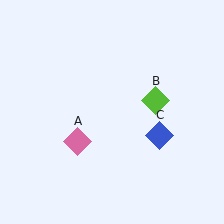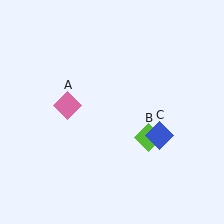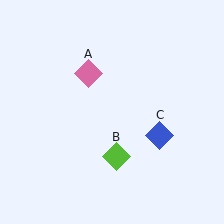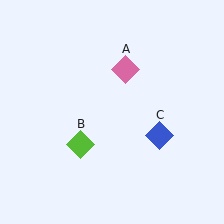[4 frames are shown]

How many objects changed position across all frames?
2 objects changed position: pink diamond (object A), lime diamond (object B).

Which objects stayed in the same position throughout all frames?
Blue diamond (object C) remained stationary.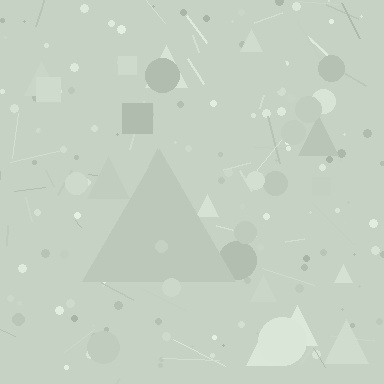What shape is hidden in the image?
A triangle is hidden in the image.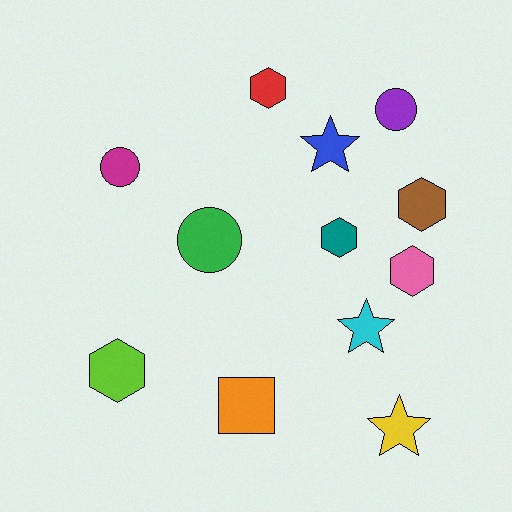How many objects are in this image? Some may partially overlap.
There are 12 objects.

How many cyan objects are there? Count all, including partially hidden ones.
There is 1 cyan object.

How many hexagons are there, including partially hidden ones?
There are 5 hexagons.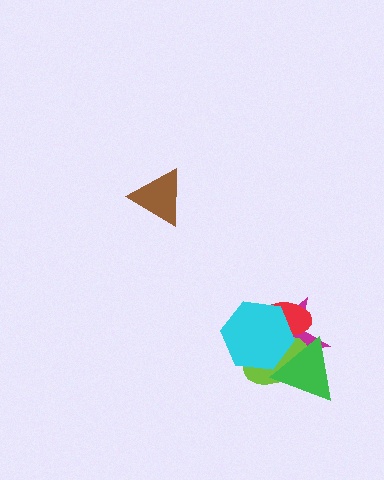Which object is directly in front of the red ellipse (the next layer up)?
The lime ellipse is directly in front of the red ellipse.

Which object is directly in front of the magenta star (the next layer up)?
The red ellipse is directly in front of the magenta star.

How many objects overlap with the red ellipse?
4 objects overlap with the red ellipse.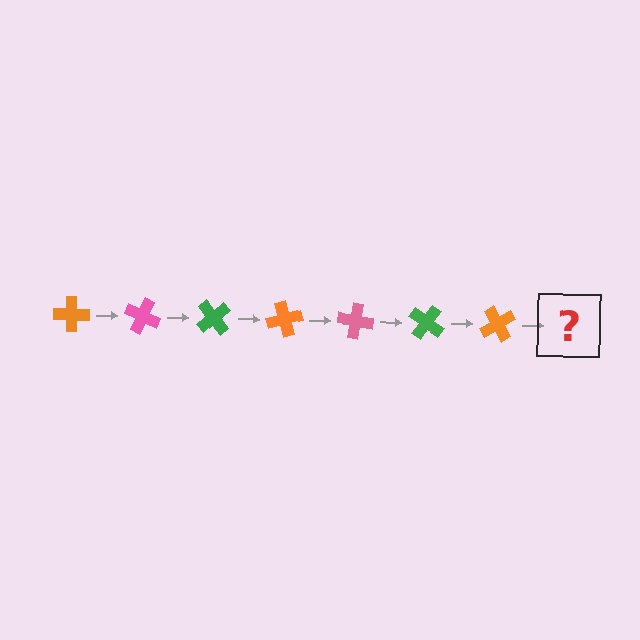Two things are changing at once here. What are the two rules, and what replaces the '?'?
The two rules are that it rotates 25 degrees each step and the color cycles through orange, pink, and green. The '?' should be a pink cross, rotated 175 degrees from the start.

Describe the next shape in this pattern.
It should be a pink cross, rotated 175 degrees from the start.